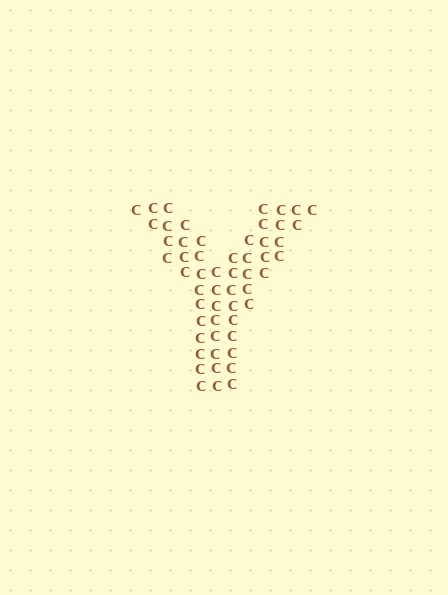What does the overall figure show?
The overall figure shows the letter Y.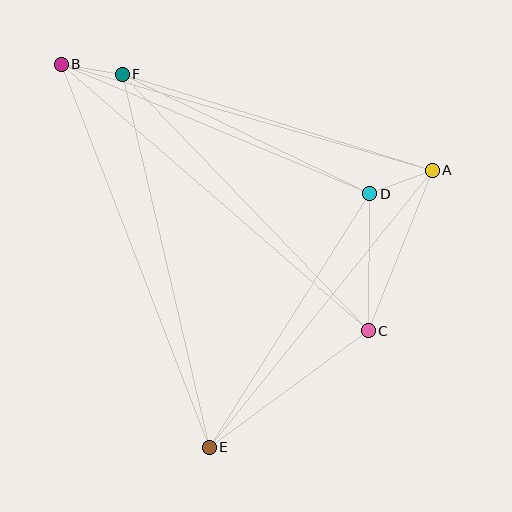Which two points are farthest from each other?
Points B and E are farthest from each other.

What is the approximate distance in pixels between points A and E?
The distance between A and E is approximately 356 pixels.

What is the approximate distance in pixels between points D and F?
The distance between D and F is approximately 275 pixels.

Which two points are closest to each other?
Points B and F are closest to each other.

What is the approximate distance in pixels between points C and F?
The distance between C and F is approximately 356 pixels.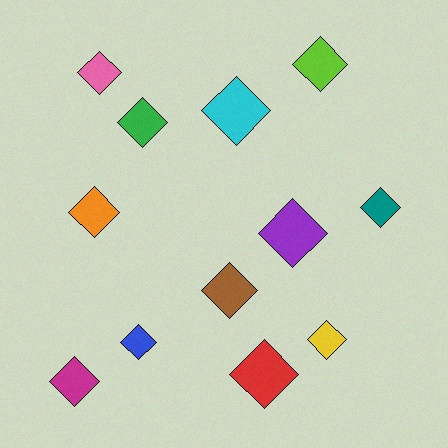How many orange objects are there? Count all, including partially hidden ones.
There is 1 orange object.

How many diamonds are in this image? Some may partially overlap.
There are 12 diamonds.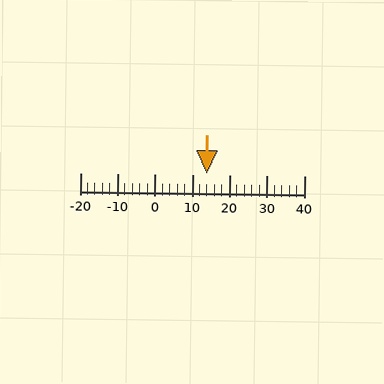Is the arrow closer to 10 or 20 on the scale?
The arrow is closer to 10.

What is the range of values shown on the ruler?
The ruler shows values from -20 to 40.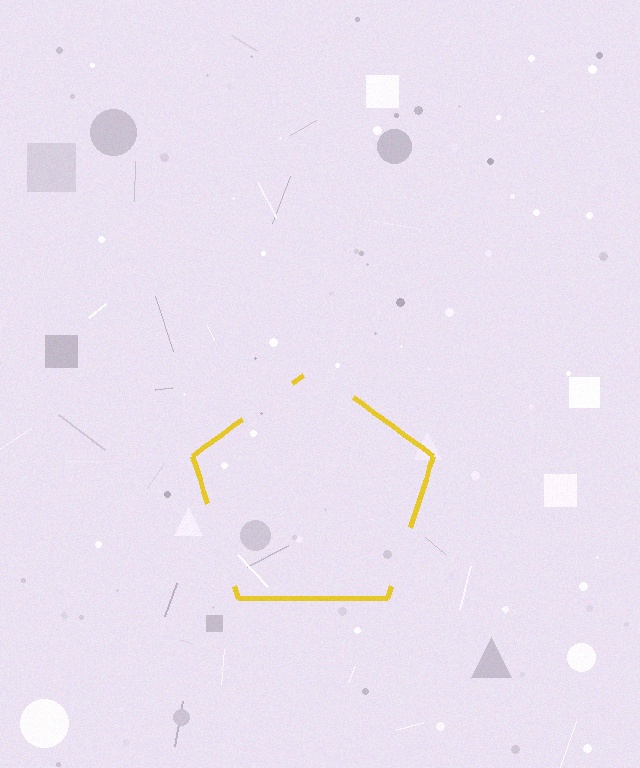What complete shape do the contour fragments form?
The contour fragments form a pentagon.